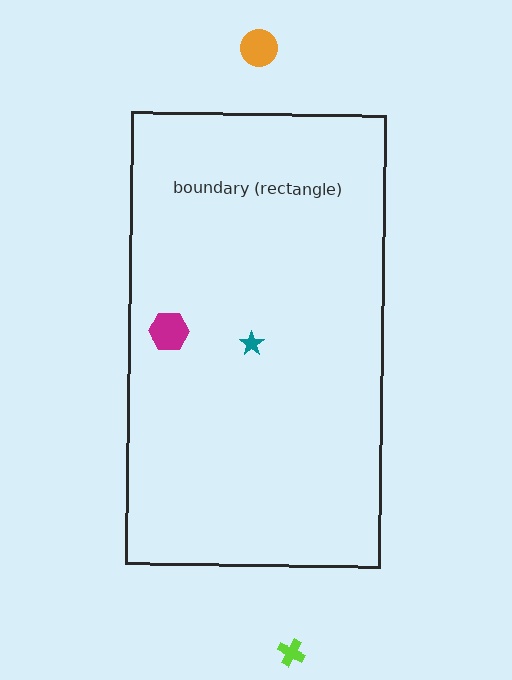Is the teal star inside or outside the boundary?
Inside.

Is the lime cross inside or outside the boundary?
Outside.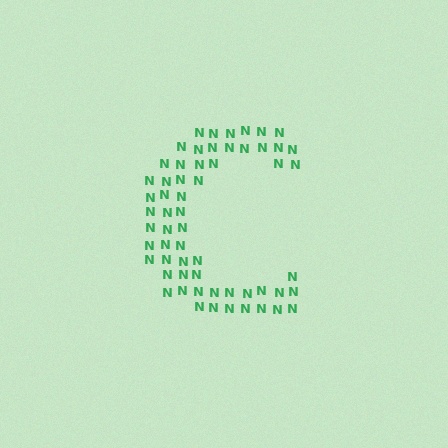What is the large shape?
The large shape is the letter C.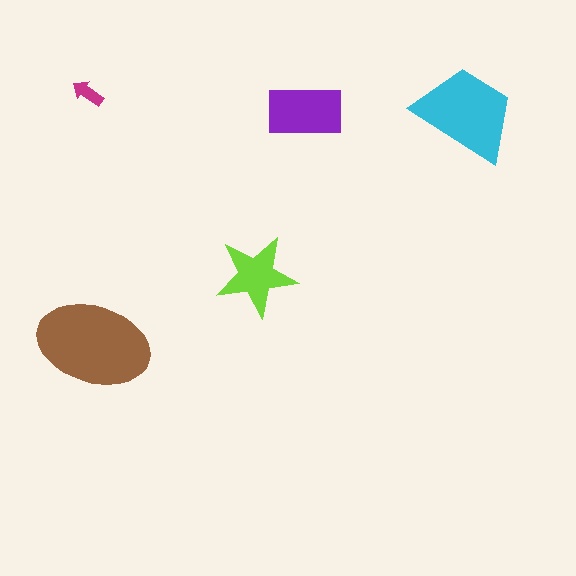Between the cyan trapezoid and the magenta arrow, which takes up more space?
The cyan trapezoid.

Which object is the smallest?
The magenta arrow.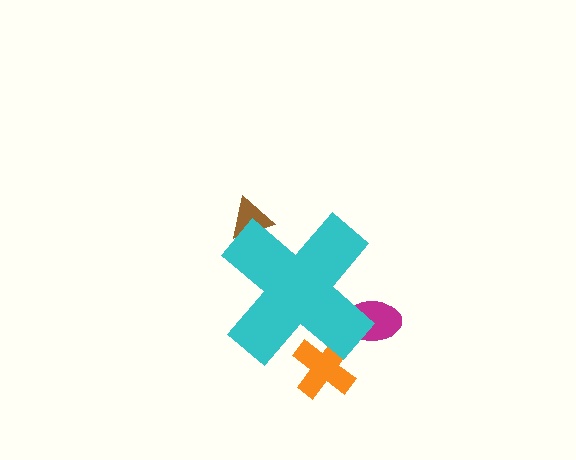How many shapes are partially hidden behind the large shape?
3 shapes are partially hidden.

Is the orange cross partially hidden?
Yes, the orange cross is partially hidden behind the cyan cross.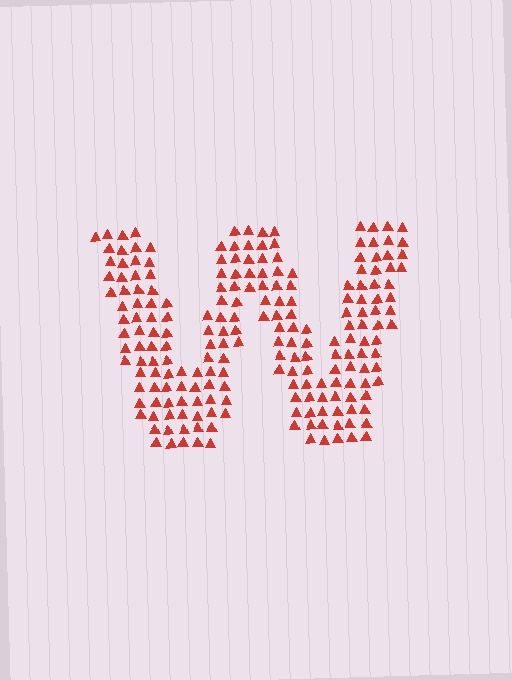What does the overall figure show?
The overall figure shows the letter W.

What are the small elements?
The small elements are triangles.